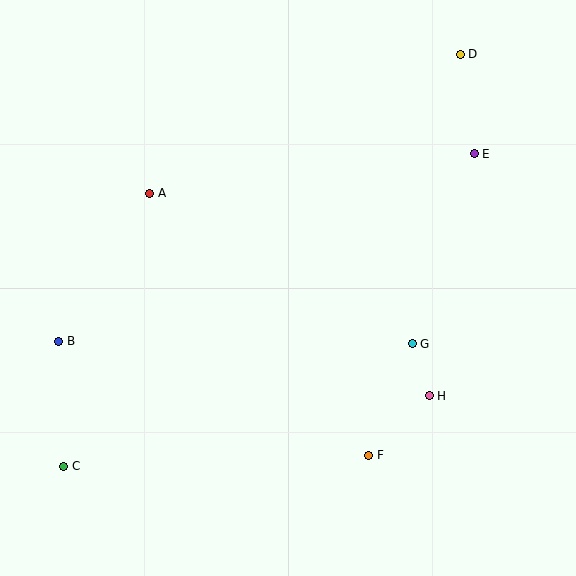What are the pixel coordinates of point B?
Point B is at (59, 341).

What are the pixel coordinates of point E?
Point E is at (474, 154).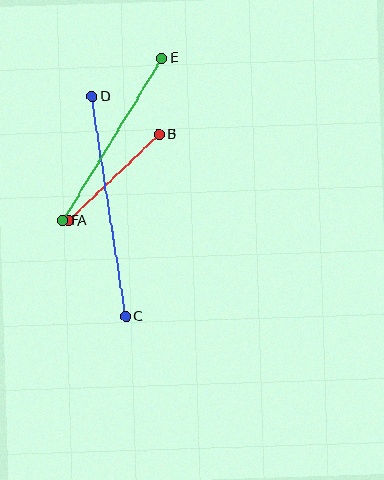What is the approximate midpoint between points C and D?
The midpoint is at approximately (109, 206) pixels.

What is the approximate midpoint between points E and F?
The midpoint is at approximately (112, 139) pixels.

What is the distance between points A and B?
The distance is approximately 125 pixels.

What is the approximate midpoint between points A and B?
The midpoint is at approximately (114, 178) pixels.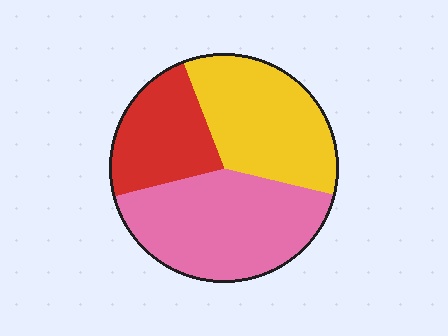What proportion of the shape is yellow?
Yellow covers 35% of the shape.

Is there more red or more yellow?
Yellow.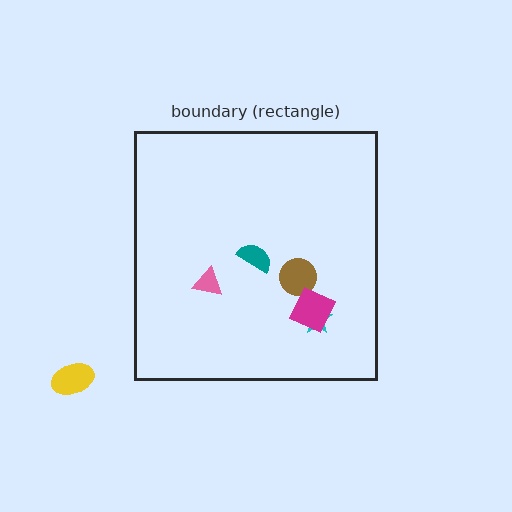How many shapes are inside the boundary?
5 inside, 1 outside.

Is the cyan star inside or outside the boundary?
Inside.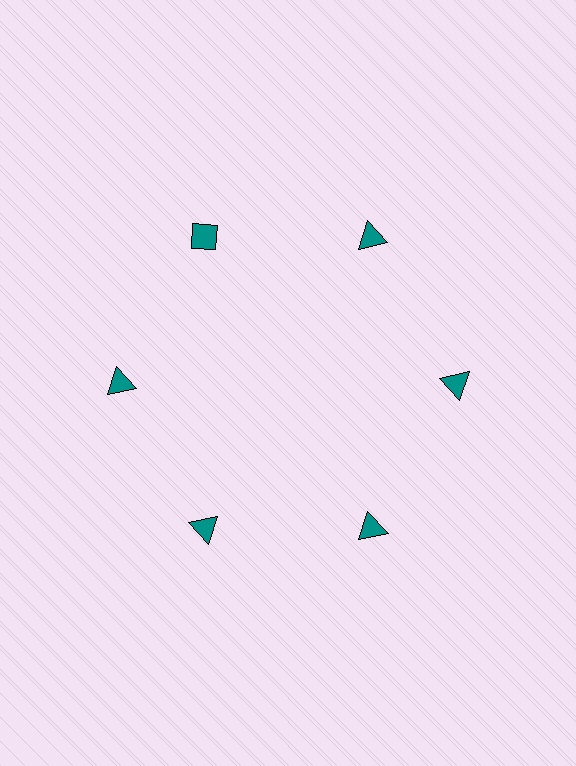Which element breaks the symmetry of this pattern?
The teal diamond at roughly the 11 o'clock position breaks the symmetry. All other shapes are teal triangles.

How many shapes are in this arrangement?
There are 6 shapes arranged in a ring pattern.